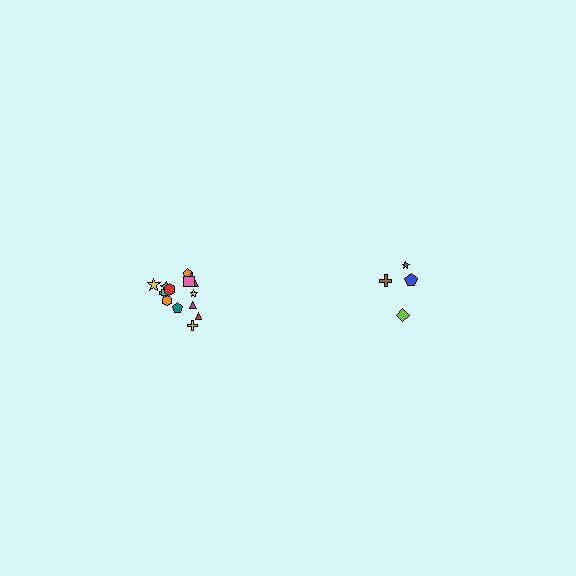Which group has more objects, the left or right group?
The left group.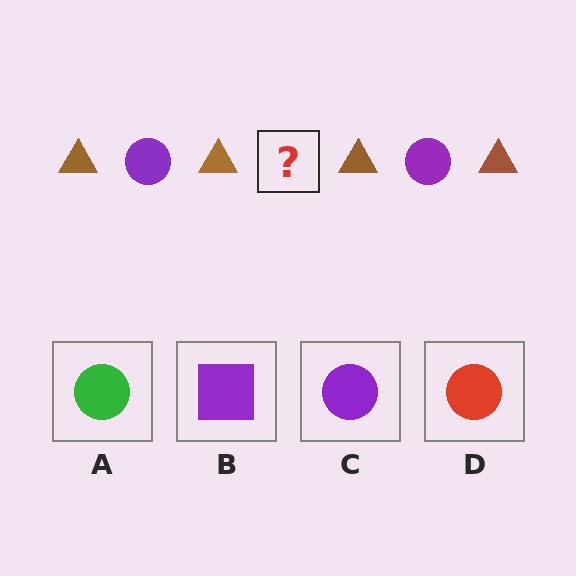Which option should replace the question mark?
Option C.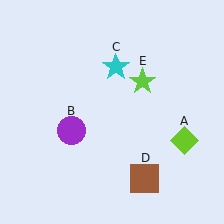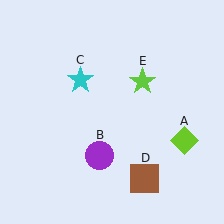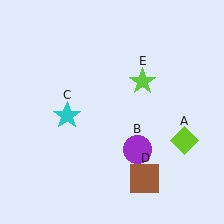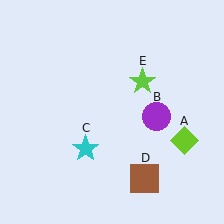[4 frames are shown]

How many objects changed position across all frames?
2 objects changed position: purple circle (object B), cyan star (object C).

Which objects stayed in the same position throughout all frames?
Lime diamond (object A) and brown square (object D) and lime star (object E) remained stationary.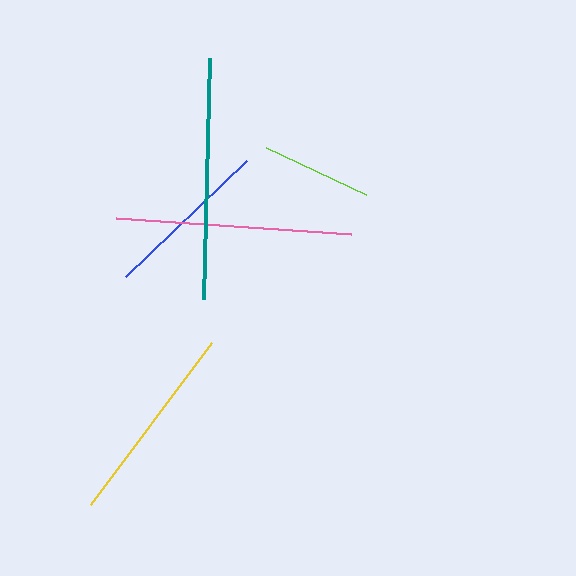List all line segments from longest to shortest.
From longest to shortest: teal, pink, yellow, blue, lime.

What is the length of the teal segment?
The teal segment is approximately 242 pixels long.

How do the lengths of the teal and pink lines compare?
The teal and pink lines are approximately the same length.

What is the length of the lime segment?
The lime segment is approximately 110 pixels long.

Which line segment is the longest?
The teal line is the longest at approximately 242 pixels.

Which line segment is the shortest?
The lime line is the shortest at approximately 110 pixels.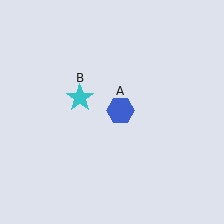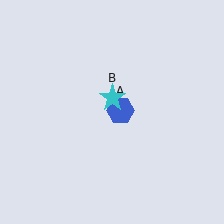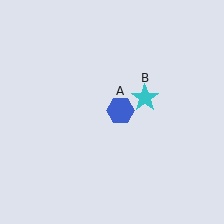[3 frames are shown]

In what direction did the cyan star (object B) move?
The cyan star (object B) moved right.